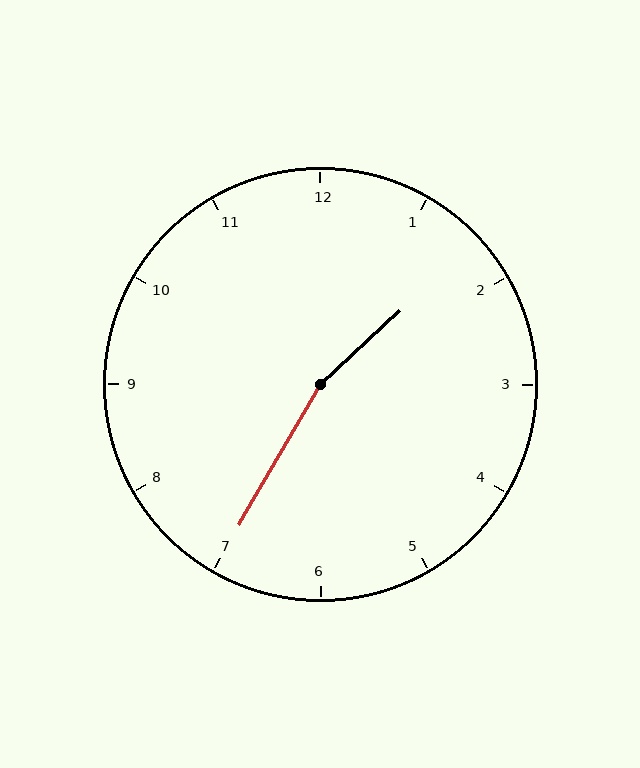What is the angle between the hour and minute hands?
Approximately 162 degrees.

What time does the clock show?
1:35.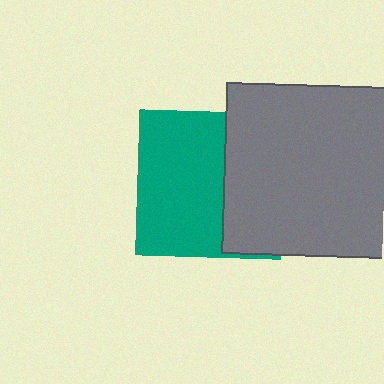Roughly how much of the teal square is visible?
About half of it is visible (roughly 60%).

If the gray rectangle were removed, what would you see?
You would see the complete teal square.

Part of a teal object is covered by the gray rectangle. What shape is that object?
It is a square.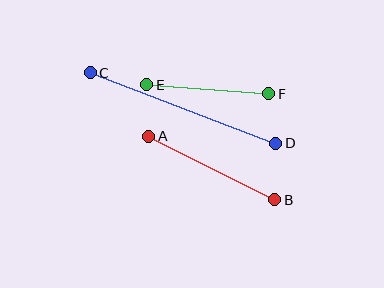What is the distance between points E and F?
The distance is approximately 122 pixels.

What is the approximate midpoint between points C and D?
The midpoint is at approximately (183, 108) pixels.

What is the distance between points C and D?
The distance is approximately 198 pixels.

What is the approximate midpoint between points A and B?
The midpoint is at approximately (212, 168) pixels.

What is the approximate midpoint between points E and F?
The midpoint is at approximately (208, 89) pixels.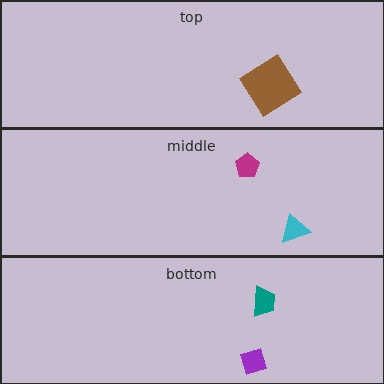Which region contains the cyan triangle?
The middle region.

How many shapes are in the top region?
1.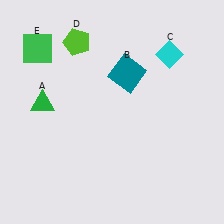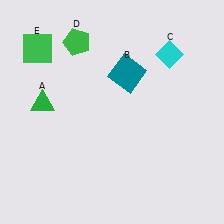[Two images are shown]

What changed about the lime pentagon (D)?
In Image 1, D is lime. In Image 2, it changed to green.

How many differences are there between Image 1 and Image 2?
There is 1 difference between the two images.